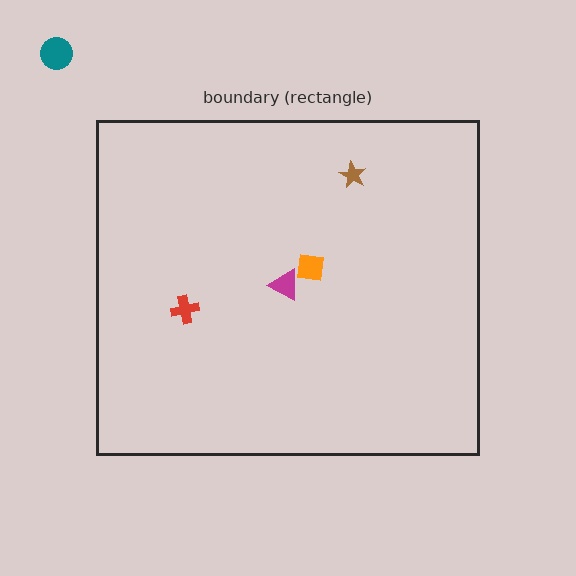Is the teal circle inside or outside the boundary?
Outside.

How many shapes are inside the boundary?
4 inside, 1 outside.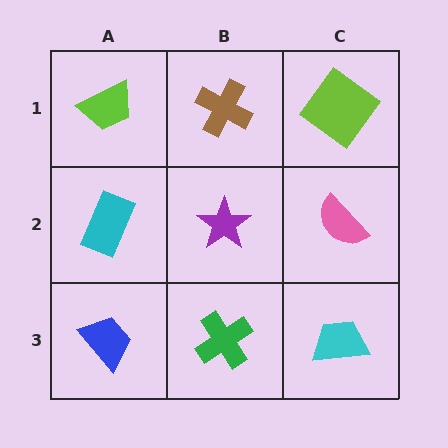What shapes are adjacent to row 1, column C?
A pink semicircle (row 2, column C), a brown cross (row 1, column B).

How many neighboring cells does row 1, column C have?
2.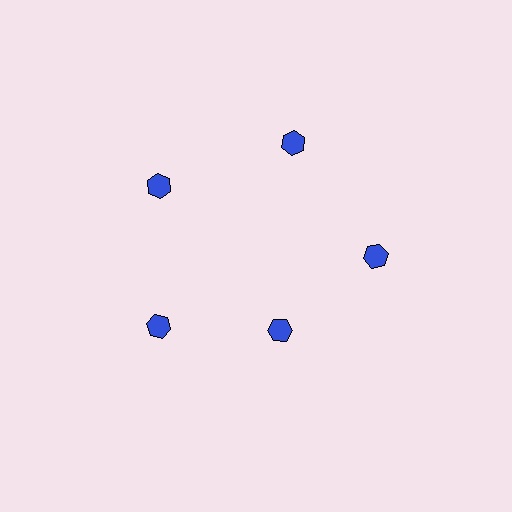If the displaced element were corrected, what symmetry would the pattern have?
It would have 5-fold rotational symmetry — the pattern would map onto itself every 72 degrees.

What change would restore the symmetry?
The symmetry would be restored by moving it outward, back onto the ring so that all 5 hexagons sit at equal angles and equal distance from the center.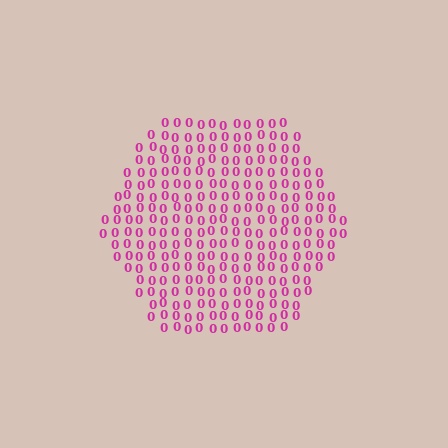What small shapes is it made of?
It is made of small digit 0's.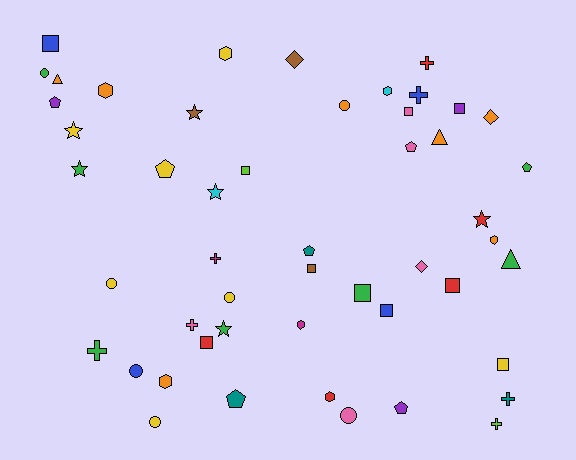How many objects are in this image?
There are 50 objects.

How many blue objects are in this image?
There are 4 blue objects.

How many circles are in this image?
There are 7 circles.